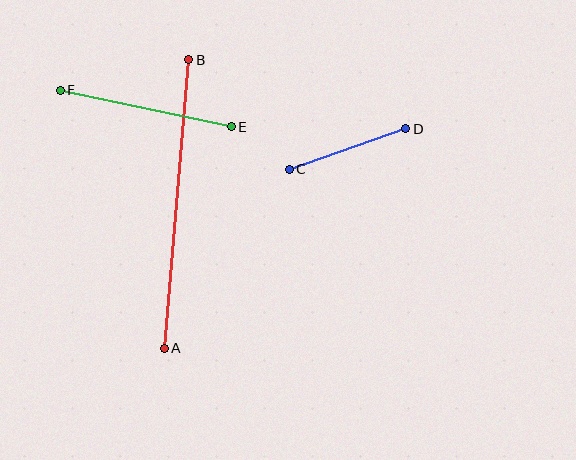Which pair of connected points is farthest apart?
Points A and B are farthest apart.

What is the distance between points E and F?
The distance is approximately 175 pixels.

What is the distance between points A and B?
The distance is approximately 289 pixels.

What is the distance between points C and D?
The distance is approximately 124 pixels.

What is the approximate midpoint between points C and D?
The midpoint is at approximately (348, 149) pixels.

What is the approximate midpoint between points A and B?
The midpoint is at approximately (176, 204) pixels.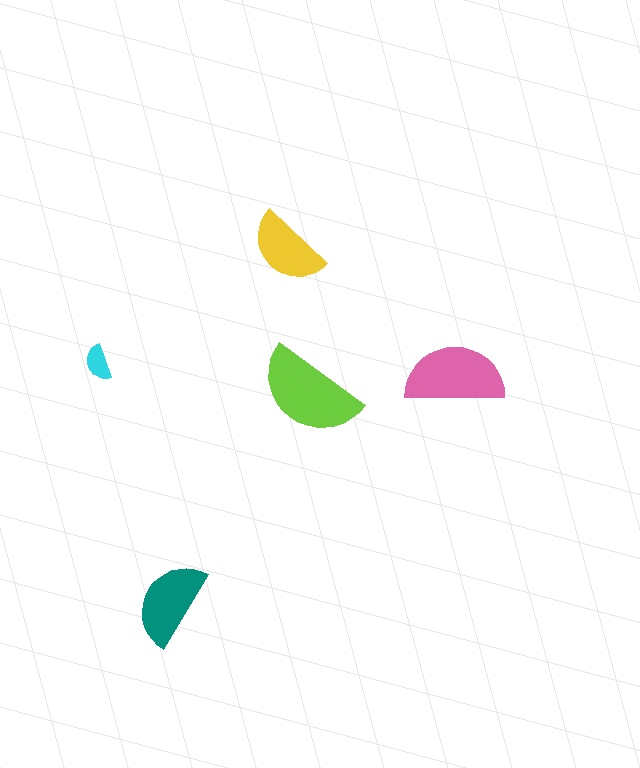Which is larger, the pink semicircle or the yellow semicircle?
The pink one.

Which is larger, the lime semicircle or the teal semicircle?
The lime one.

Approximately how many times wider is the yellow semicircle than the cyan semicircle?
About 2 times wider.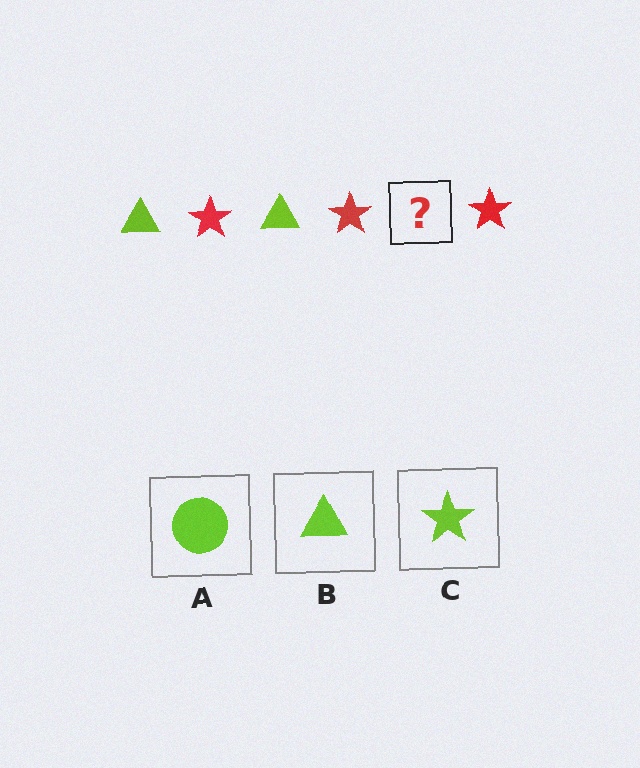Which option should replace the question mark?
Option B.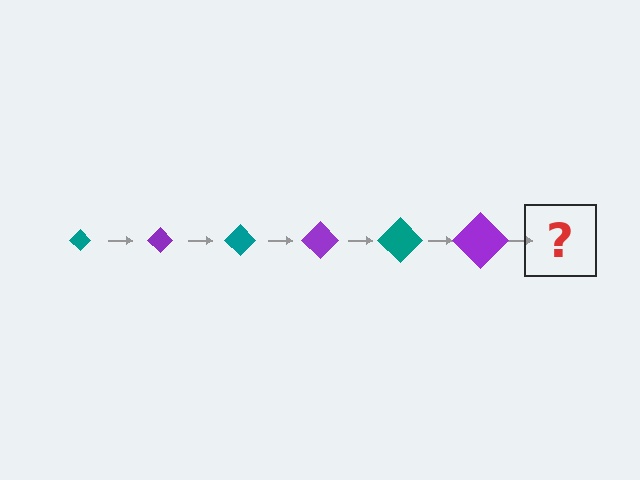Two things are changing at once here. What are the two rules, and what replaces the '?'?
The two rules are that the diamond grows larger each step and the color cycles through teal and purple. The '?' should be a teal diamond, larger than the previous one.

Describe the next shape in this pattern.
It should be a teal diamond, larger than the previous one.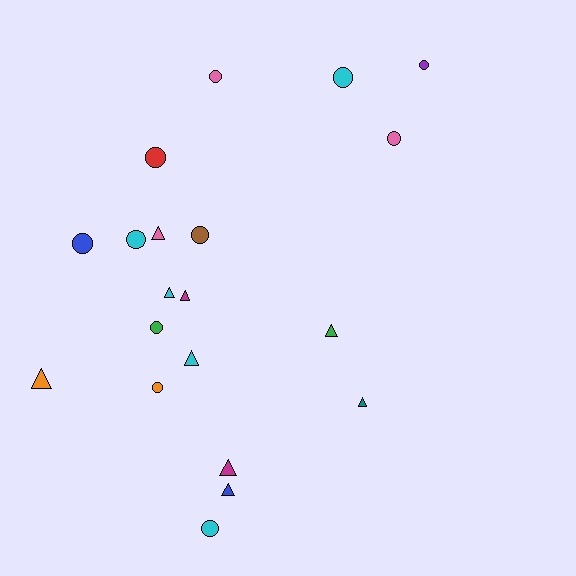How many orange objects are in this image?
There are 2 orange objects.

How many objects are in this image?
There are 20 objects.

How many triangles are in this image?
There are 9 triangles.